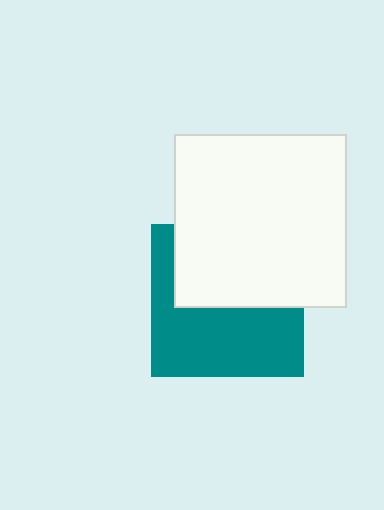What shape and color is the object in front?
The object in front is a white square.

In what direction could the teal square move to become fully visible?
The teal square could move down. That would shift it out from behind the white square entirely.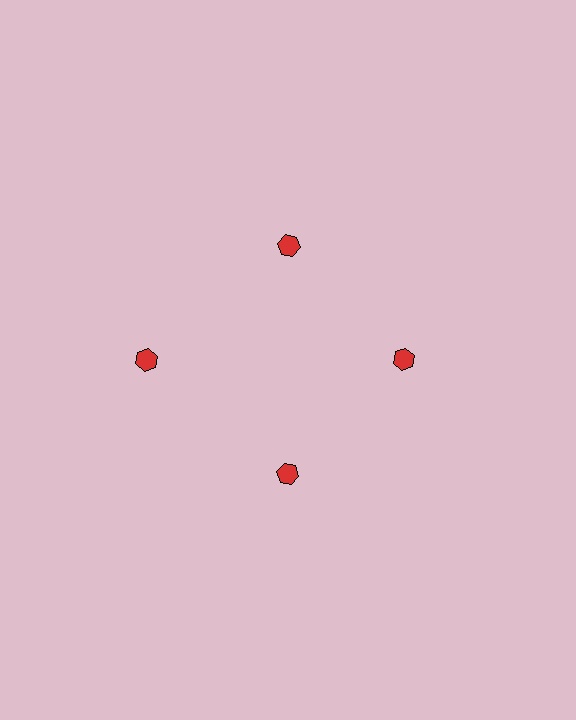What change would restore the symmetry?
The symmetry would be restored by moving it inward, back onto the ring so that all 4 hexagons sit at equal angles and equal distance from the center.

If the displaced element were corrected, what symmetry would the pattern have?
It would have 4-fold rotational symmetry — the pattern would map onto itself every 90 degrees.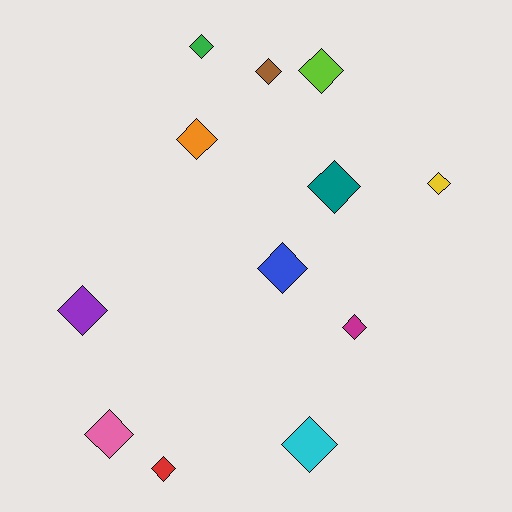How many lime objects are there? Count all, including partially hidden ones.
There is 1 lime object.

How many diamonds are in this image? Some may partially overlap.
There are 12 diamonds.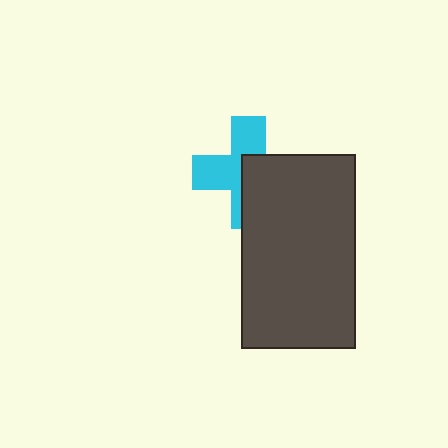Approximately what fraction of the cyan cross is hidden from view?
Roughly 48% of the cyan cross is hidden behind the dark gray rectangle.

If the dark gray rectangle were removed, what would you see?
You would see the complete cyan cross.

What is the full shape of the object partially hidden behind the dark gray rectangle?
The partially hidden object is a cyan cross.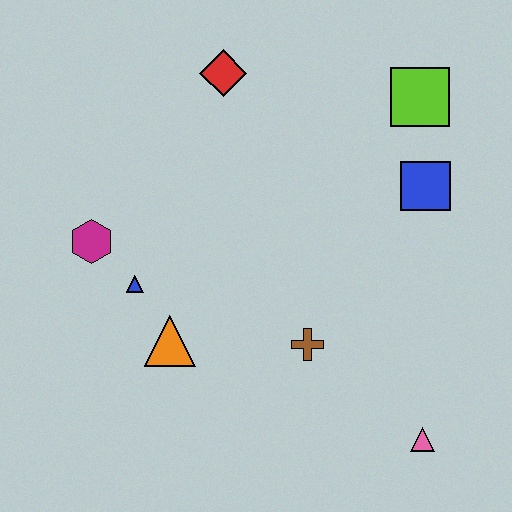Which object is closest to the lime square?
The blue square is closest to the lime square.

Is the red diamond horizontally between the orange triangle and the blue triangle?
No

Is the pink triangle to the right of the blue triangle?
Yes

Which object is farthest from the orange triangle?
The lime square is farthest from the orange triangle.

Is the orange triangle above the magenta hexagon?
No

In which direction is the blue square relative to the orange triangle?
The blue square is to the right of the orange triangle.